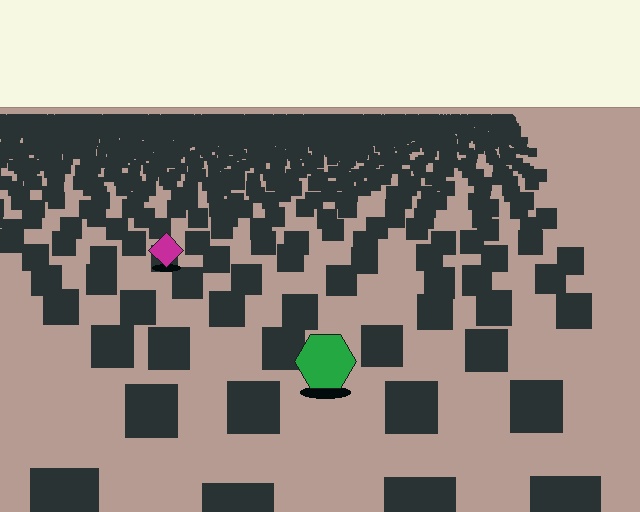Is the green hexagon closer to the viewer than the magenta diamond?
Yes. The green hexagon is closer — you can tell from the texture gradient: the ground texture is coarser near it.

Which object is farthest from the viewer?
The magenta diamond is farthest from the viewer. It appears smaller and the ground texture around it is denser.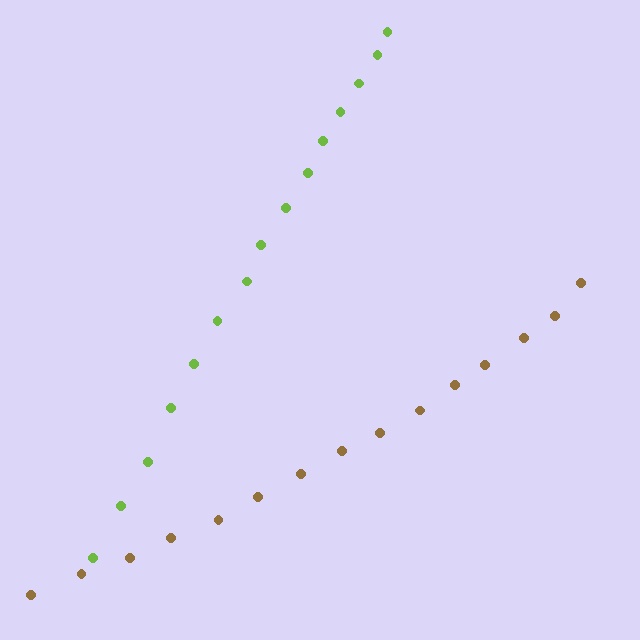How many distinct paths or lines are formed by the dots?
There are 2 distinct paths.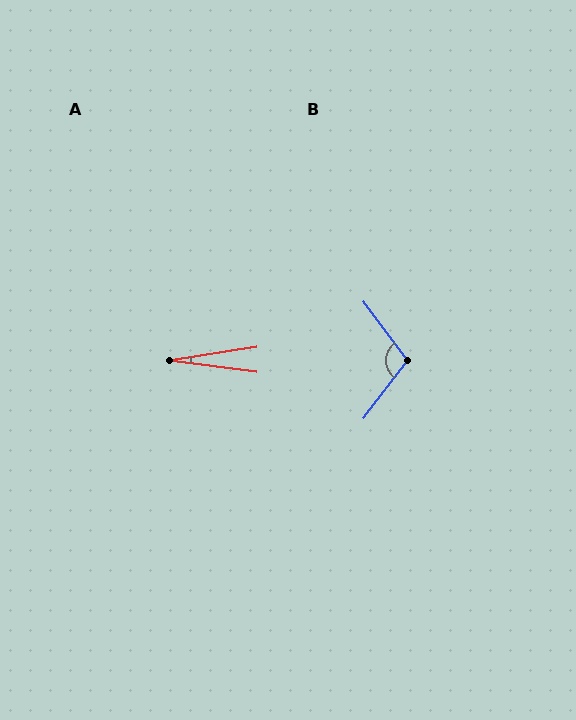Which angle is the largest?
B, at approximately 107 degrees.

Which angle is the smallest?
A, at approximately 16 degrees.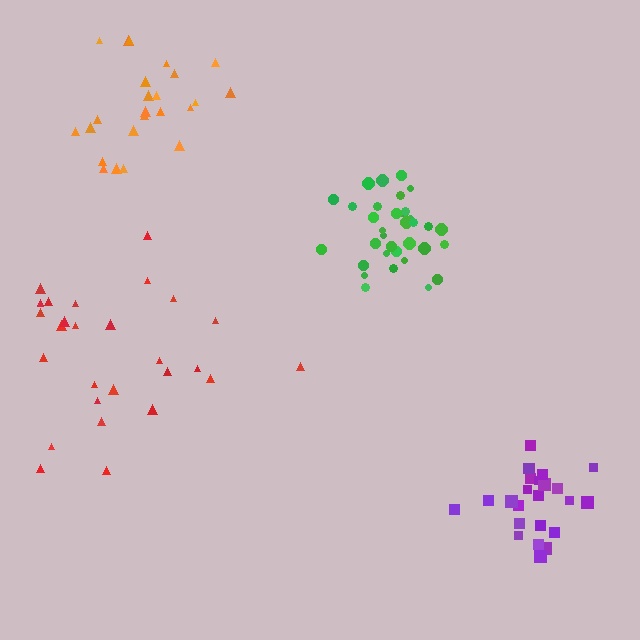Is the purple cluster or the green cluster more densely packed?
Green.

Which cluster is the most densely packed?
Green.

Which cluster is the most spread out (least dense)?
Red.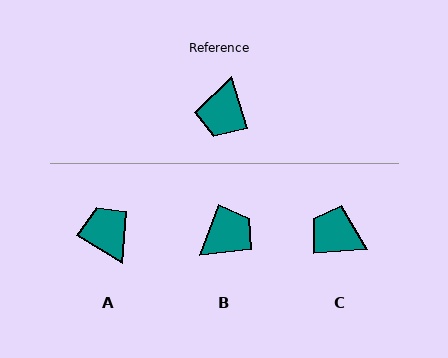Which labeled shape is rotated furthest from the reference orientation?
B, about 142 degrees away.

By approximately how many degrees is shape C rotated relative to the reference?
Approximately 104 degrees clockwise.